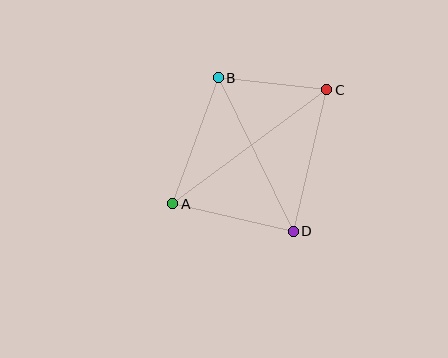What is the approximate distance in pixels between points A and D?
The distance between A and D is approximately 124 pixels.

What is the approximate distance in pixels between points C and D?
The distance between C and D is approximately 145 pixels.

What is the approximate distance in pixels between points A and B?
The distance between A and B is approximately 134 pixels.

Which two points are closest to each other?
Points B and C are closest to each other.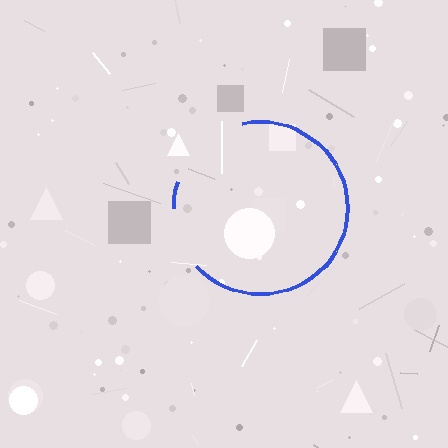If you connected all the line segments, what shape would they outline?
They would outline a circle.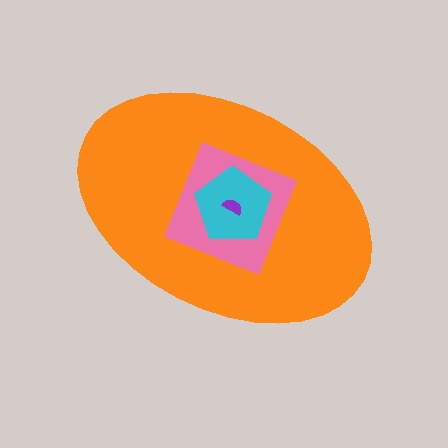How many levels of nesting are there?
4.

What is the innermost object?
The purple semicircle.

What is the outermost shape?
The orange ellipse.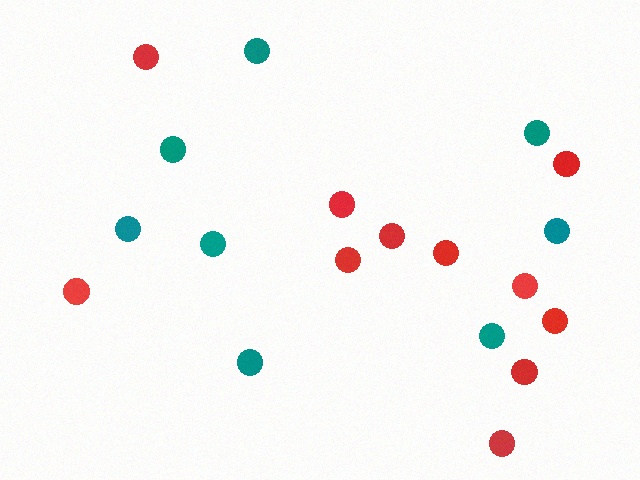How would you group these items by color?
There are 2 groups: one group of teal circles (8) and one group of red circles (11).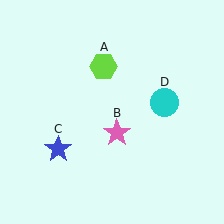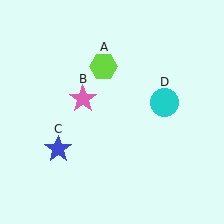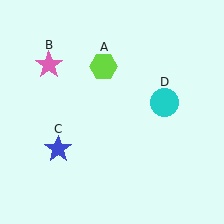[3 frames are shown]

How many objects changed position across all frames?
1 object changed position: pink star (object B).